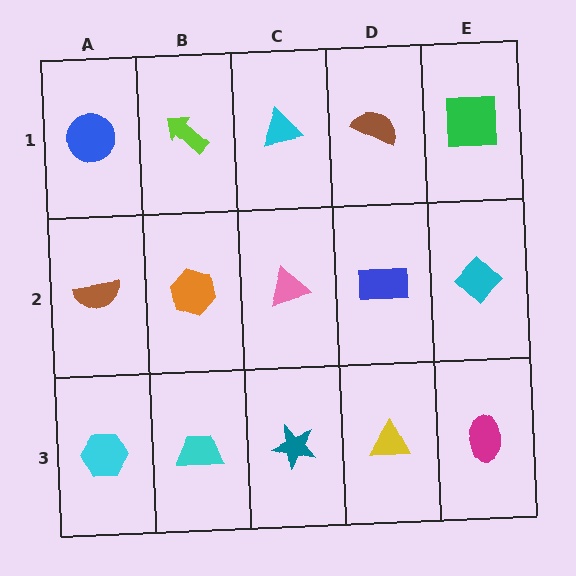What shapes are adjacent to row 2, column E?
A green square (row 1, column E), a magenta ellipse (row 3, column E), a blue rectangle (row 2, column D).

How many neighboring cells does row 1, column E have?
2.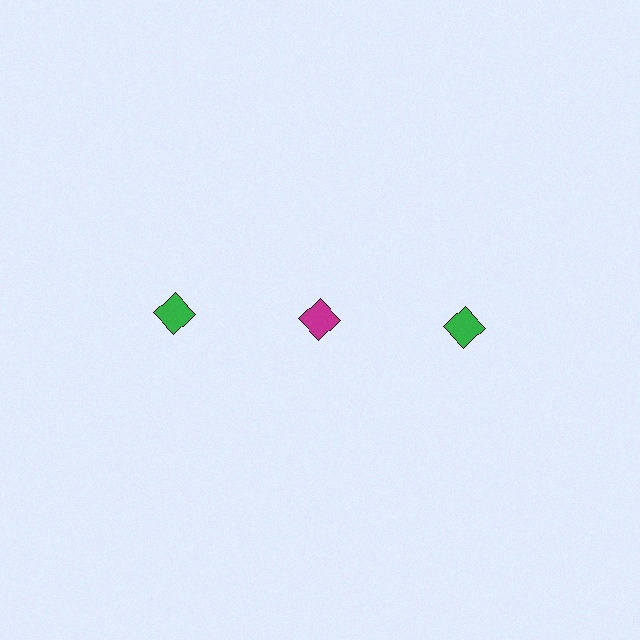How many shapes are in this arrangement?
There are 3 shapes arranged in a grid pattern.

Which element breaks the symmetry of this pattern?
The magenta diamond in the top row, second from left column breaks the symmetry. All other shapes are green diamonds.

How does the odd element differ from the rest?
It has a different color: magenta instead of green.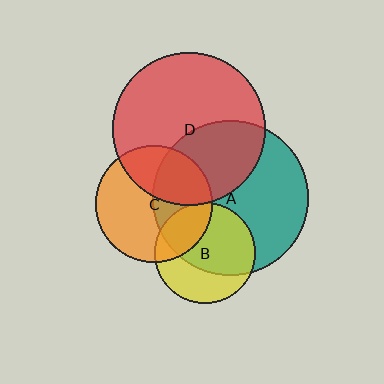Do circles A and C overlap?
Yes.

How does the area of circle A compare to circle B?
Approximately 2.4 times.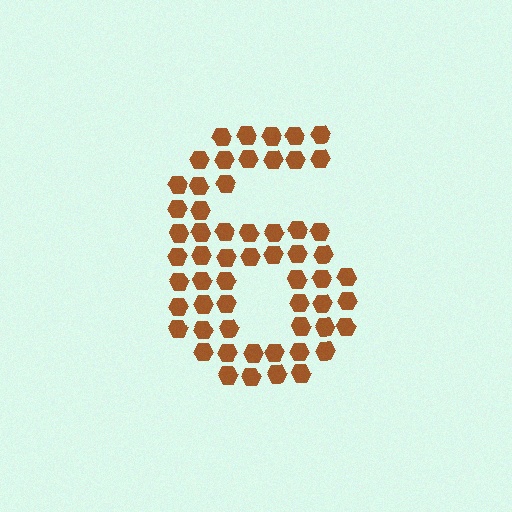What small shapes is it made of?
It is made of small hexagons.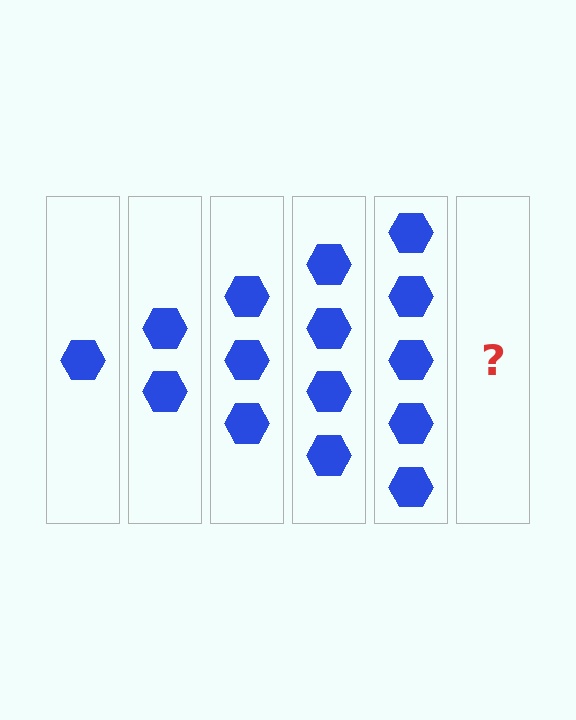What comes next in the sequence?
The next element should be 6 hexagons.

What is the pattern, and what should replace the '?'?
The pattern is that each step adds one more hexagon. The '?' should be 6 hexagons.